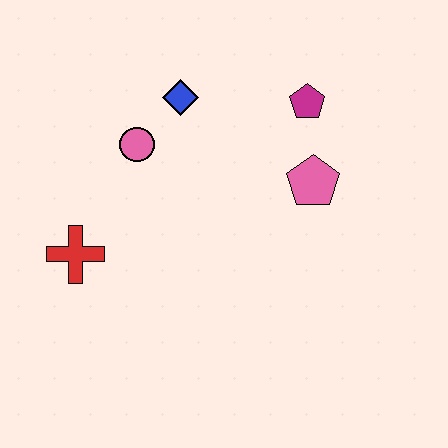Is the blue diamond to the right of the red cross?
Yes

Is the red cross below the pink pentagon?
Yes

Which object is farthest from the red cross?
The magenta pentagon is farthest from the red cross.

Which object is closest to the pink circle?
The blue diamond is closest to the pink circle.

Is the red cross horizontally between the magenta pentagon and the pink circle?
No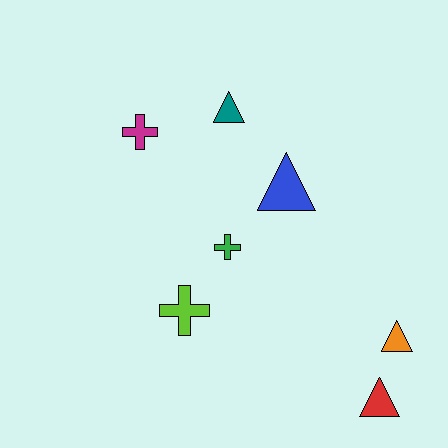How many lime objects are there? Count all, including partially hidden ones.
There is 1 lime object.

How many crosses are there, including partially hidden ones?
There are 3 crosses.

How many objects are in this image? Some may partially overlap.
There are 7 objects.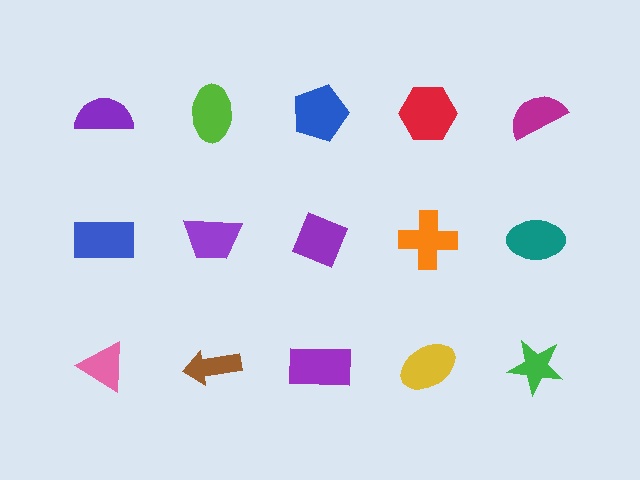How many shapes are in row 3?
5 shapes.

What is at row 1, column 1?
A purple semicircle.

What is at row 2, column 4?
An orange cross.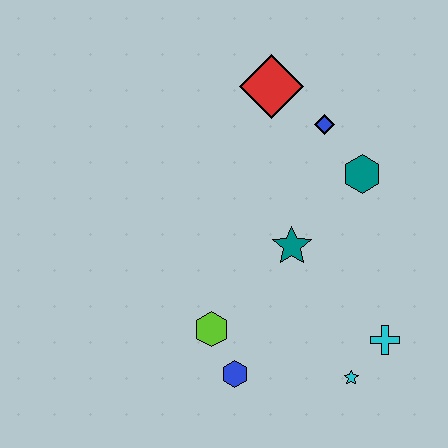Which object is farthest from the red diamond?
The cyan star is farthest from the red diamond.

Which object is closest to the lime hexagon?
The blue hexagon is closest to the lime hexagon.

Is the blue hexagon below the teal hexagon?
Yes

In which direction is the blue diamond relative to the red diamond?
The blue diamond is to the right of the red diamond.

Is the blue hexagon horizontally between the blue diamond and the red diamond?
No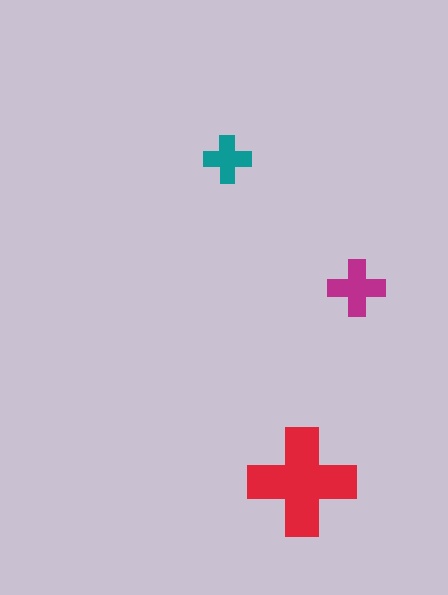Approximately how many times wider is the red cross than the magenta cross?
About 2 times wider.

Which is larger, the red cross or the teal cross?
The red one.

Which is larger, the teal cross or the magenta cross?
The magenta one.